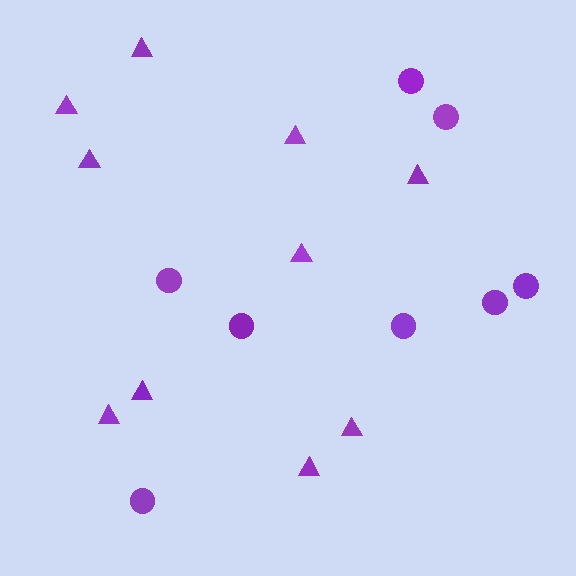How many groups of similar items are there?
There are 2 groups: one group of triangles (10) and one group of circles (8).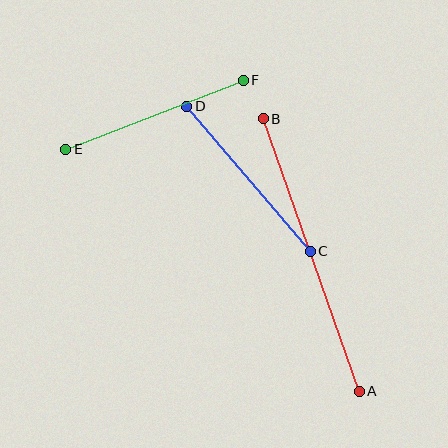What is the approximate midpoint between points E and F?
The midpoint is at approximately (155, 115) pixels.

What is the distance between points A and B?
The distance is approximately 289 pixels.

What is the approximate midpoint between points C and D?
The midpoint is at approximately (248, 179) pixels.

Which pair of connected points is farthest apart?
Points A and B are farthest apart.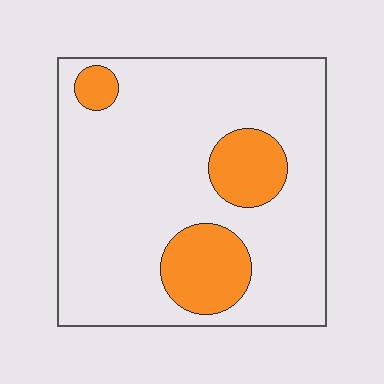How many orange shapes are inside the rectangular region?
3.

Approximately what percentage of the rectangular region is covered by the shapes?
Approximately 20%.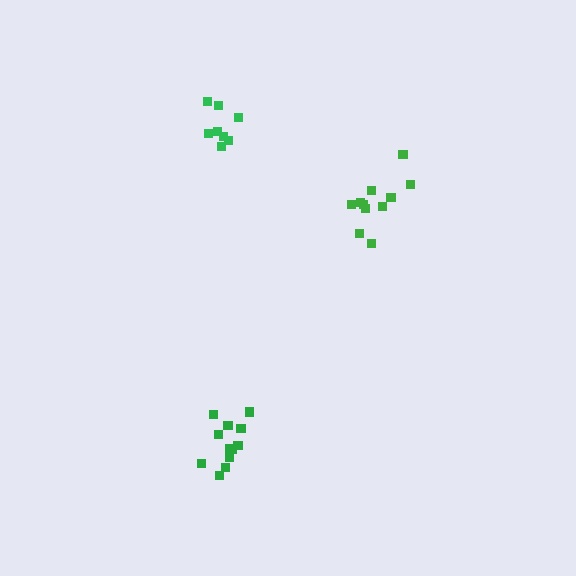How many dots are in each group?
Group 1: 12 dots, Group 2: 11 dots, Group 3: 8 dots (31 total).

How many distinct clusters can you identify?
There are 3 distinct clusters.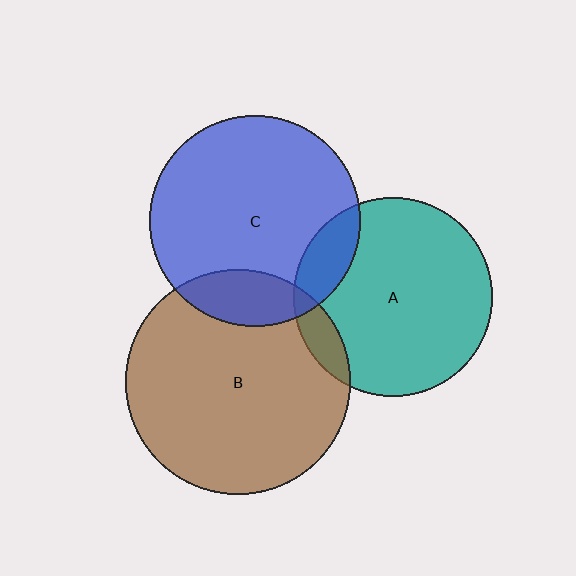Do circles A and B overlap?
Yes.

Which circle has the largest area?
Circle B (brown).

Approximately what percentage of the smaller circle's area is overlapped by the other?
Approximately 10%.